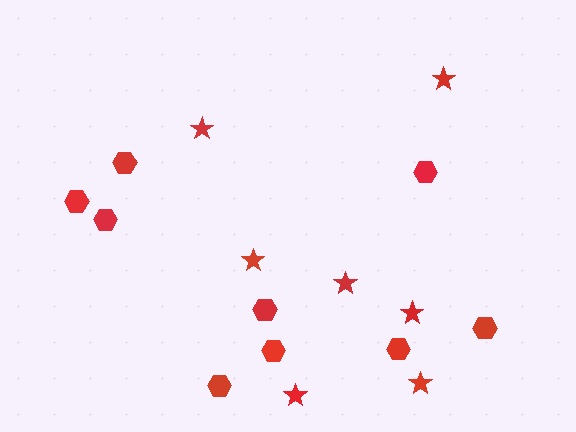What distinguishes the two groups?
There are 2 groups: one group of hexagons (9) and one group of stars (7).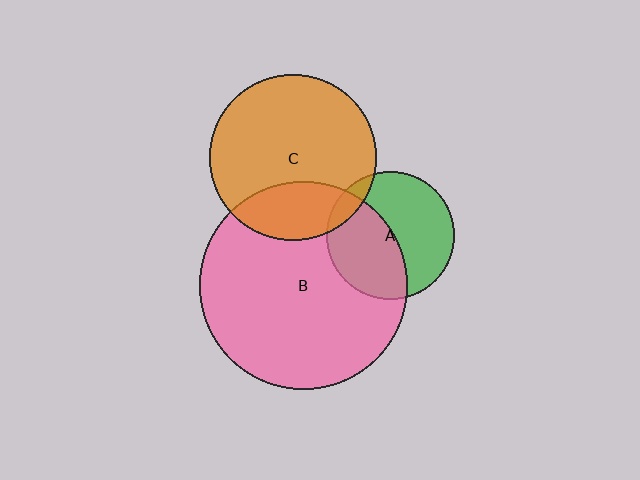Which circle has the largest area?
Circle B (pink).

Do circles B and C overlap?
Yes.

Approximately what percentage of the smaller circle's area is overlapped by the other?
Approximately 25%.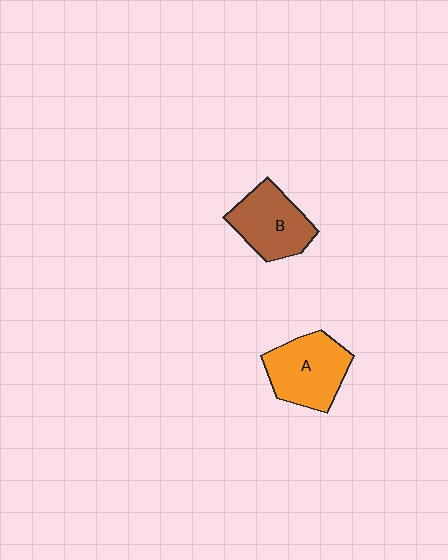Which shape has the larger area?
Shape A (orange).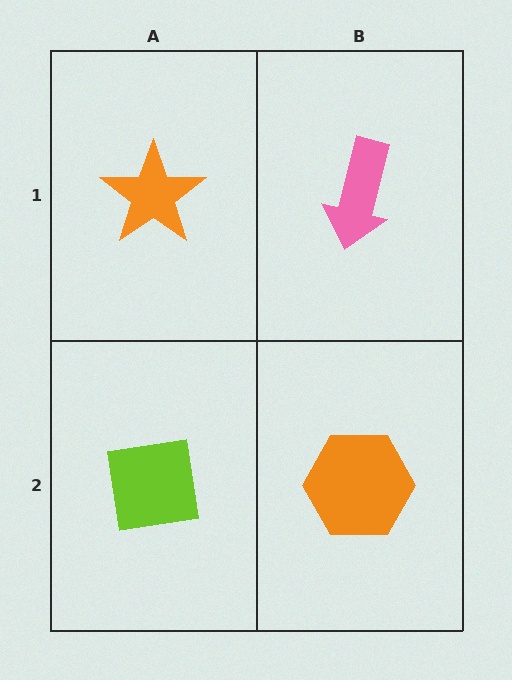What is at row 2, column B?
An orange hexagon.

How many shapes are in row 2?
2 shapes.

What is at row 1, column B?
A pink arrow.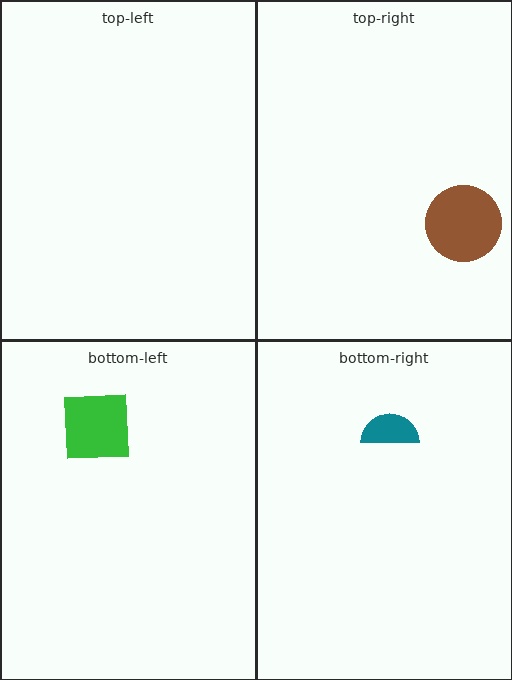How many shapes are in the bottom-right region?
1.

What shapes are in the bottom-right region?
The teal semicircle.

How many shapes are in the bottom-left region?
1.